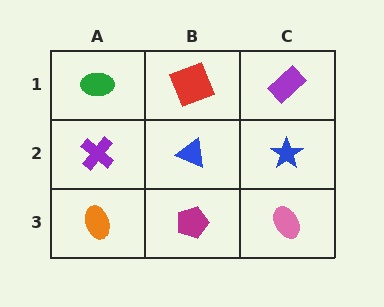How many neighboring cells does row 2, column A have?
3.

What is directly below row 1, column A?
A purple cross.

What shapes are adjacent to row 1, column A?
A purple cross (row 2, column A), a red square (row 1, column B).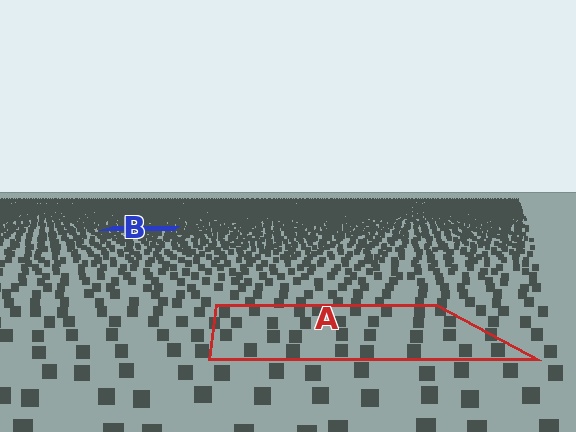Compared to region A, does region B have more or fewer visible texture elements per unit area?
Region B has more texture elements per unit area — they are packed more densely because it is farther away.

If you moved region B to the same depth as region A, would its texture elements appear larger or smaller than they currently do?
They would appear larger. At a closer depth, the same texture elements are projected at a bigger on-screen size.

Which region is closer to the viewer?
Region A is closer. The texture elements there are larger and more spread out.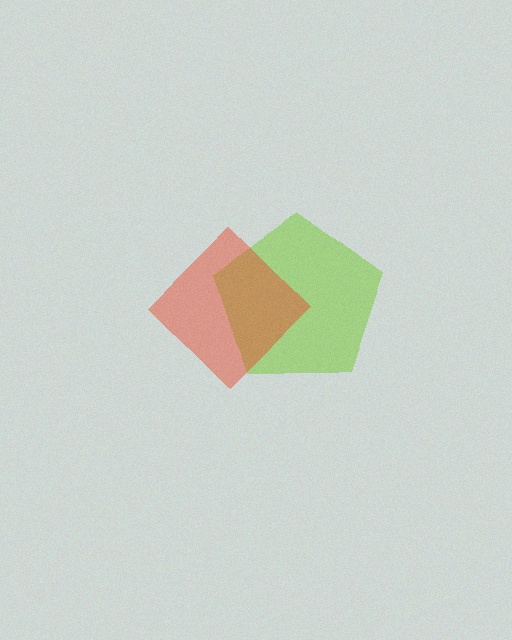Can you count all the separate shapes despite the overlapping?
Yes, there are 2 separate shapes.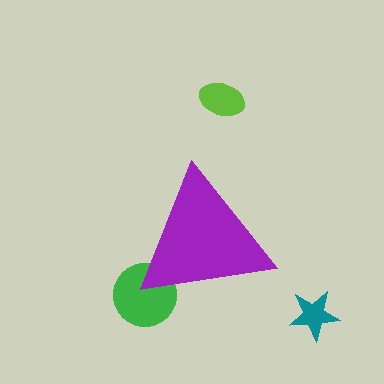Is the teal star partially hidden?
No, the teal star is fully visible.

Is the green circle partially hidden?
Yes, the green circle is partially hidden behind the purple triangle.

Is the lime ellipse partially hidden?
No, the lime ellipse is fully visible.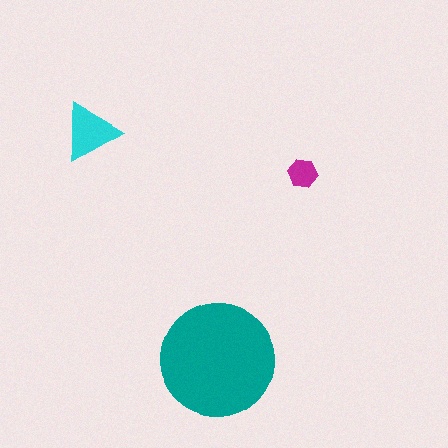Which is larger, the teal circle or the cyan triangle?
The teal circle.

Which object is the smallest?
The magenta hexagon.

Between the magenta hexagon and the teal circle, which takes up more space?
The teal circle.